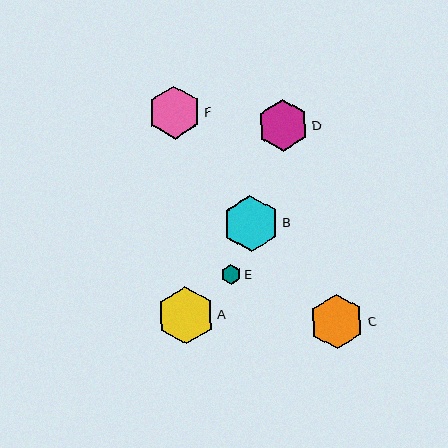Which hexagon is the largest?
Hexagon A is the largest with a size of approximately 57 pixels.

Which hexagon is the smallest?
Hexagon E is the smallest with a size of approximately 20 pixels.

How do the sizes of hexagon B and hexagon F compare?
Hexagon B and hexagon F are approximately the same size.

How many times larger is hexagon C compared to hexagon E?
Hexagon C is approximately 2.7 times the size of hexagon E.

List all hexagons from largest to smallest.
From largest to smallest: A, B, C, F, D, E.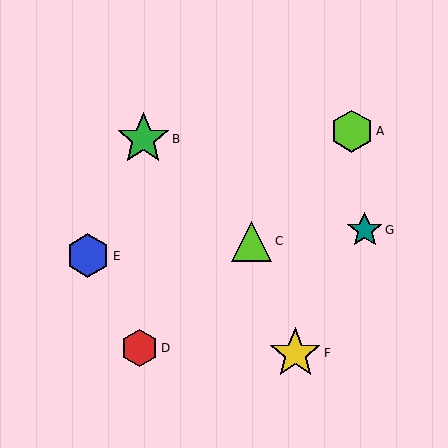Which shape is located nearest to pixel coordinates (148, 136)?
The green star (labeled B) at (143, 139) is nearest to that location.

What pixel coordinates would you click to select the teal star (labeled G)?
Click at (365, 230) to select the teal star G.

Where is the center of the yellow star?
The center of the yellow star is at (295, 353).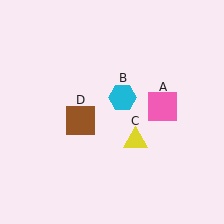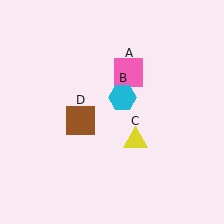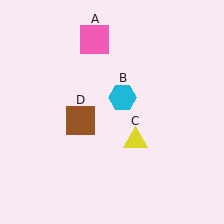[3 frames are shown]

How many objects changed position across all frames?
1 object changed position: pink square (object A).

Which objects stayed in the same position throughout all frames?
Cyan hexagon (object B) and yellow triangle (object C) and brown square (object D) remained stationary.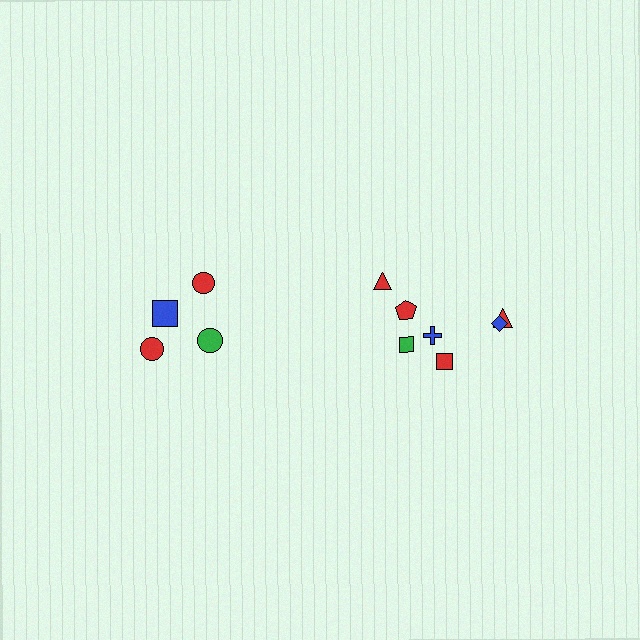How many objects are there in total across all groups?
There are 11 objects.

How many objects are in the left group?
There are 4 objects.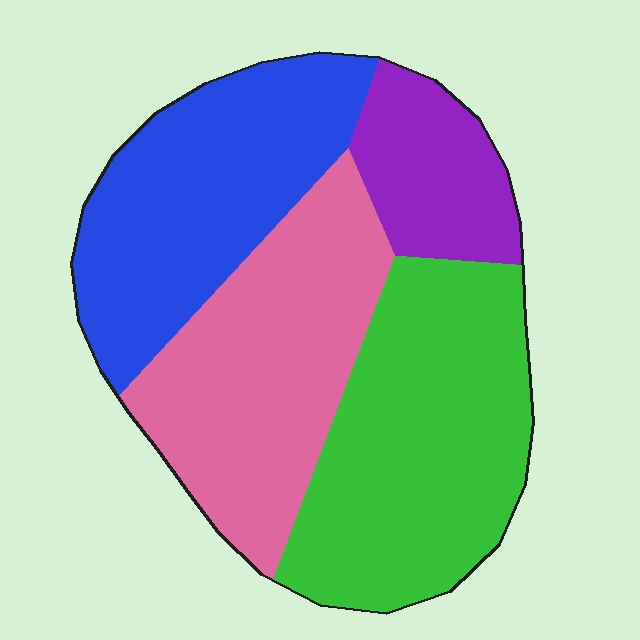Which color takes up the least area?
Purple, at roughly 10%.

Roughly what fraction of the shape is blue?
Blue covers roughly 25% of the shape.